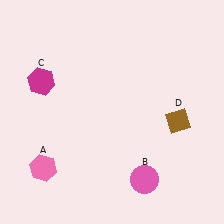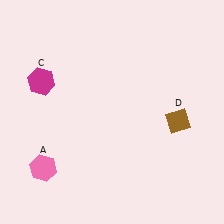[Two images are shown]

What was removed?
The pink circle (B) was removed in Image 2.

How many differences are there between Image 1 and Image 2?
There is 1 difference between the two images.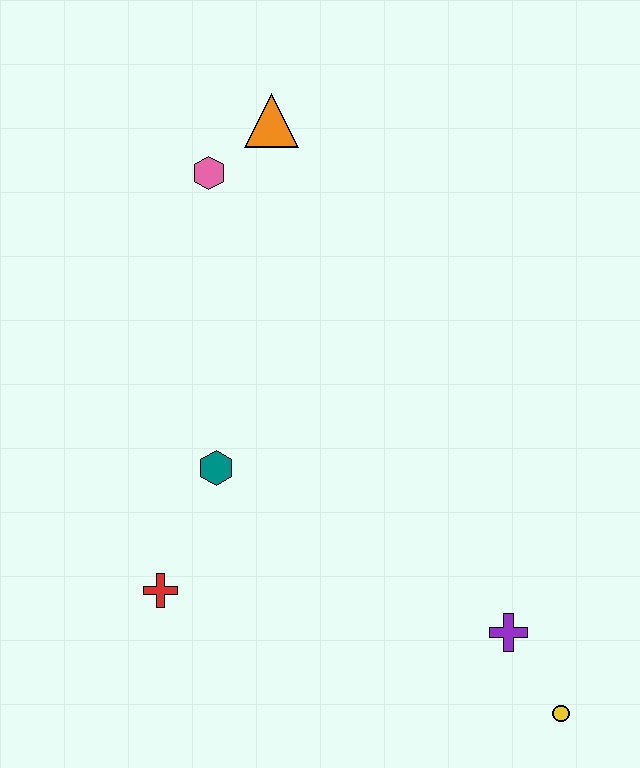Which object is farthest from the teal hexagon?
The yellow circle is farthest from the teal hexagon.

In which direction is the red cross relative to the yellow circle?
The red cross is to the left of the yellow circle.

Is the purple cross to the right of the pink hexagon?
Yes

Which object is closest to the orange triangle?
The pink hexagon is closest to the orange triangle.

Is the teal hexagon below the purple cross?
No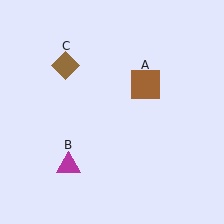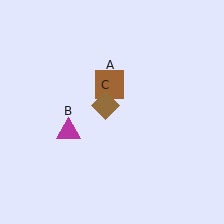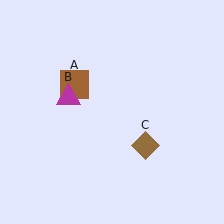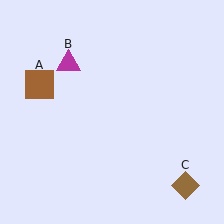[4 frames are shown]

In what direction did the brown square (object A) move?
The brown square (object A) moved left.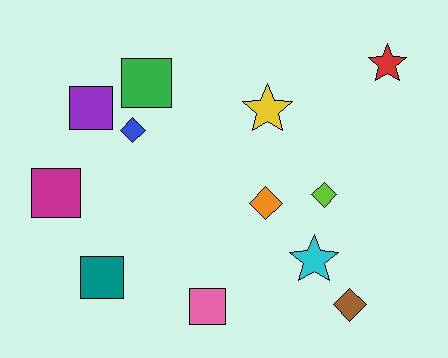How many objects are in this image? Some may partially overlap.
There are 12 objects.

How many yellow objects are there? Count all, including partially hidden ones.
There is 1 yellow object.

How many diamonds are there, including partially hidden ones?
There are 4 diamonds.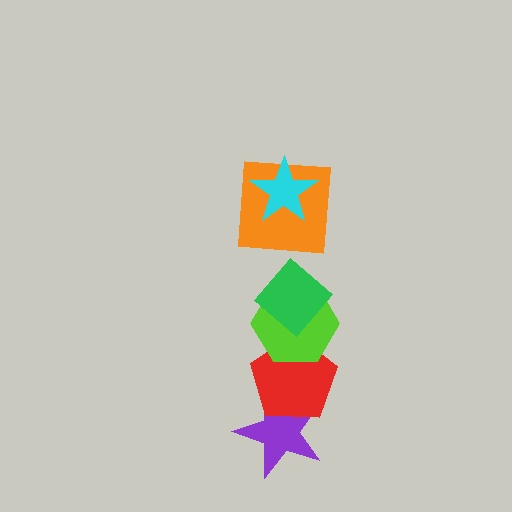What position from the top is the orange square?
The orange square is 2nd from the top.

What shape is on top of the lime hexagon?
The green diamond is on top of the lime hexagon.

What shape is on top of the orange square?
The cyan star is on top of the orange square.